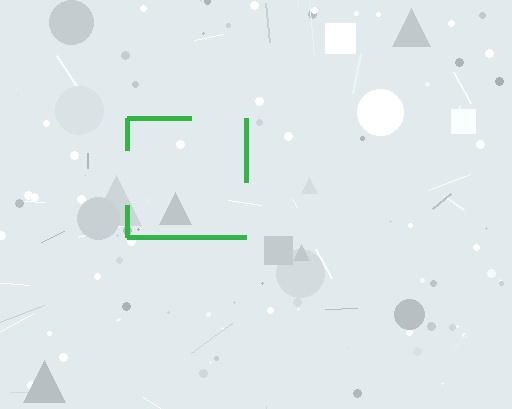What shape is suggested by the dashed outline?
The dashed outline suggests a square.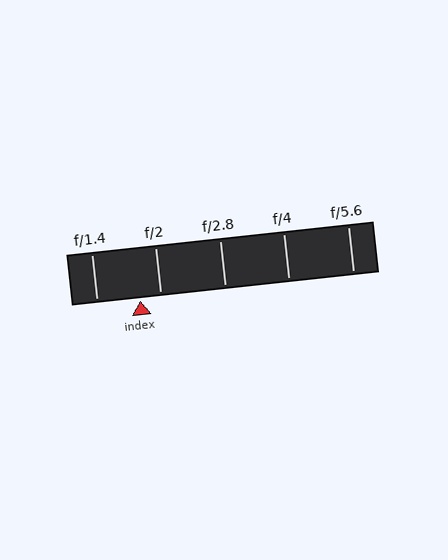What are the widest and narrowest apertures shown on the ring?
The widest aperture shown is f/1.4 and the narrowest is f/5.6.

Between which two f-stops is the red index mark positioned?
The index mark is between f/1.4 and f/2.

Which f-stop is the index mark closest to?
The index mark is closest to f/2.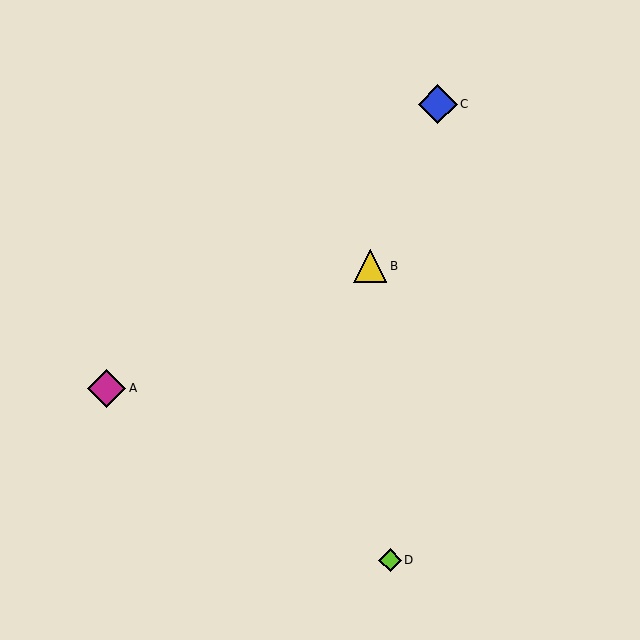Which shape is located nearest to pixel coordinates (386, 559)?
The lime diamond (labeled D) at (390, 560) is nearest to that location.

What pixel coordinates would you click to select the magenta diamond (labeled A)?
Click at (107, 388) to select the magenta diamond A.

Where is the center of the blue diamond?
The center of the blue diamond is at (438, 104).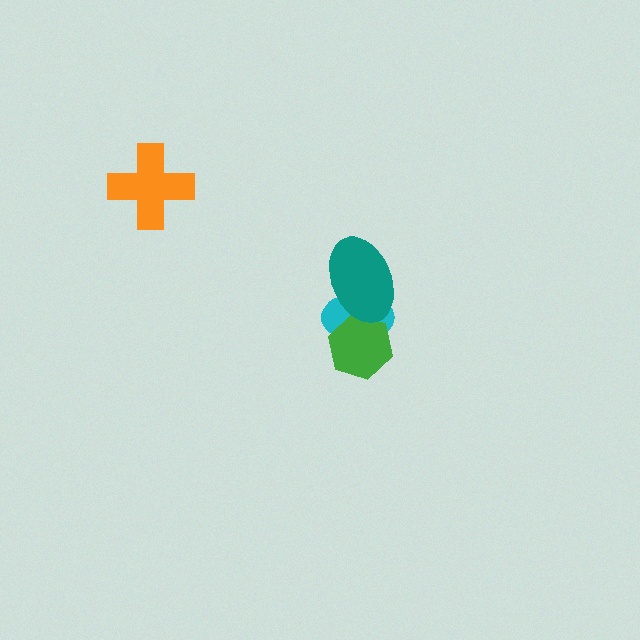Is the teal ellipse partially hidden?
No, no other shape covers it.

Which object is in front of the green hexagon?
The teal ellipse is in front of the green hexagon.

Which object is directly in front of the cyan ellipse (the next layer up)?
The green hexagon is directly in front of the cyan ellipse.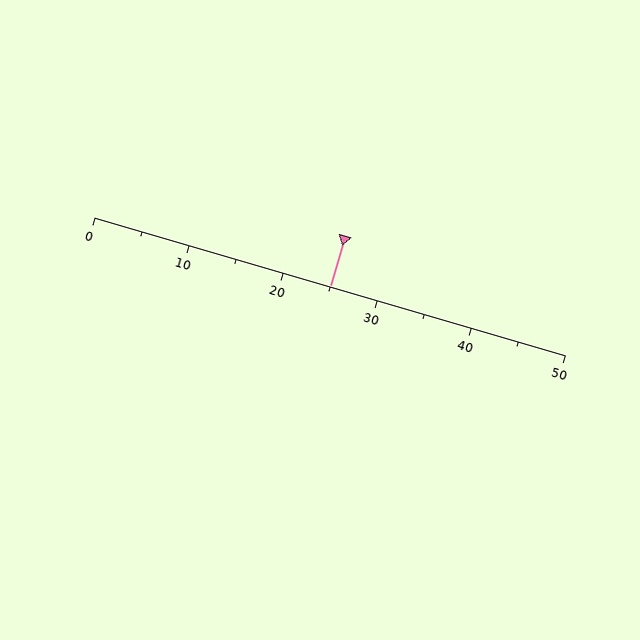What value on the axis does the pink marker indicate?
The marker indicates approximately 25.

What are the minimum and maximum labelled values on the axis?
The axis runs from 0 to 50.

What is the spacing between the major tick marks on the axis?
The major ticks are spaced 10 apart.